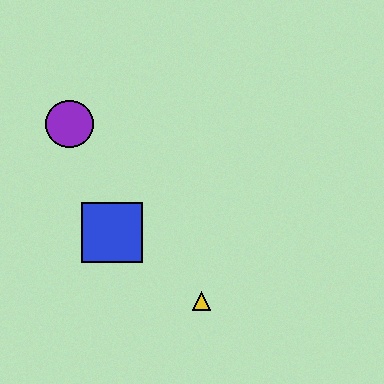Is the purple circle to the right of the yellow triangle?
No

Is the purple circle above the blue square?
Yes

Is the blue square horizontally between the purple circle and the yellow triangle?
Yes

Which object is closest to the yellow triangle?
The blue square is closest to the yellow triangle.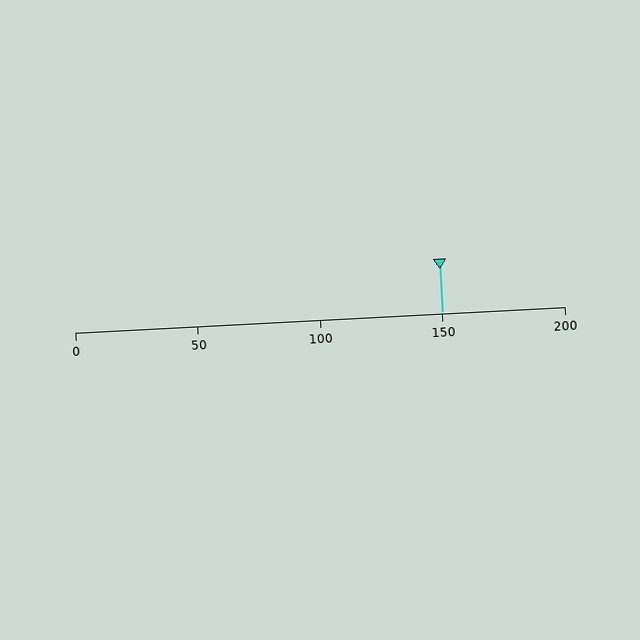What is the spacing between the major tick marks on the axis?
The major ticks are spaced 50 apart.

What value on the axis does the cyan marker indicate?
The marker indicates approximately 150.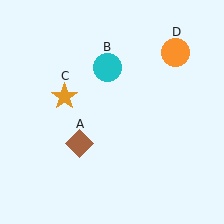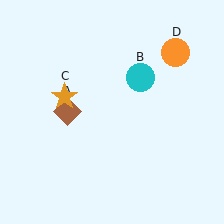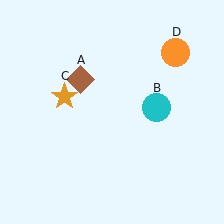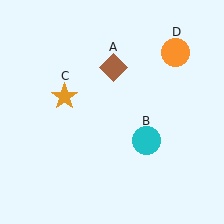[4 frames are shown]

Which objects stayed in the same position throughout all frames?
Orange star (object C) and orange circle (object D) remained stationary.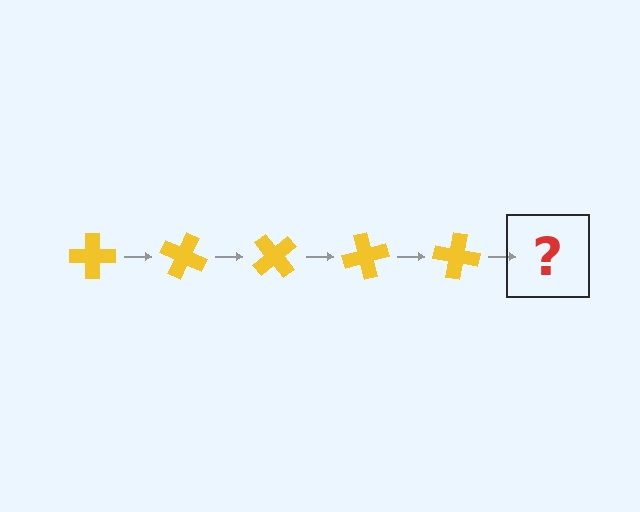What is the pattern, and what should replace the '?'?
The pattern is that the cross rotates 25 degrees each step. The '?' should be a yellow cross rotated 125 degrees.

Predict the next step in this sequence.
The next step is a yellow cross rotated 125 degrees.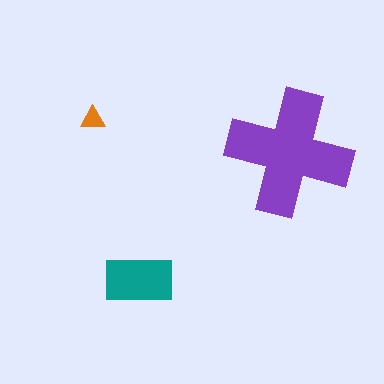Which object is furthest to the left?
The orange triangle is leftmost.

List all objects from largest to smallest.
The purple cross, the teal rectangle, the orange triangle.